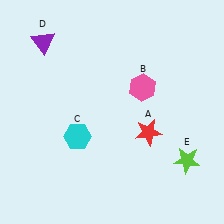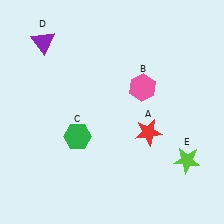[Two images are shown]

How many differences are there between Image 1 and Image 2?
There is 1 difference between the two images.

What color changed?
The hexagon (C) changed from cyan in Image 1 to green in Image 2.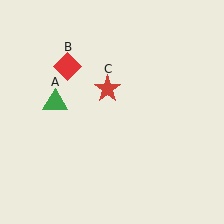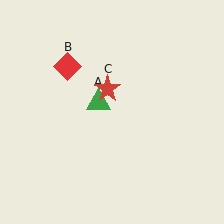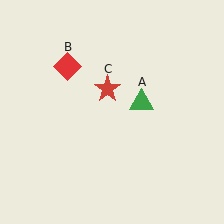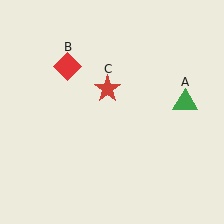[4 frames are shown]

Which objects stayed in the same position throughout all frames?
Red diamond (object B) and red star (object C) remained stationary.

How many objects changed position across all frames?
1 object changed position: green triangle (object A).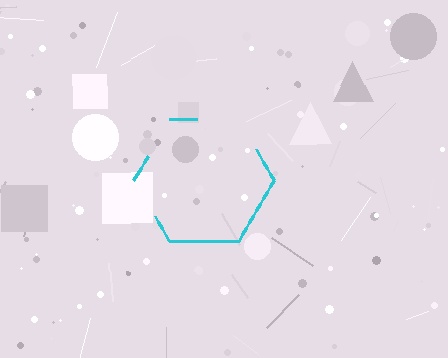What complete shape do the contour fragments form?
The contour fragments form a hexagon.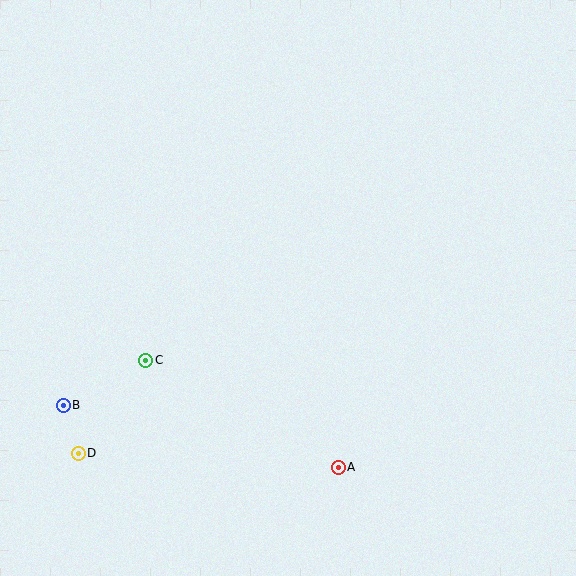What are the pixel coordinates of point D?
Point D is at (78, 453).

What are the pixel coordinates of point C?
Point C is at (146, 360).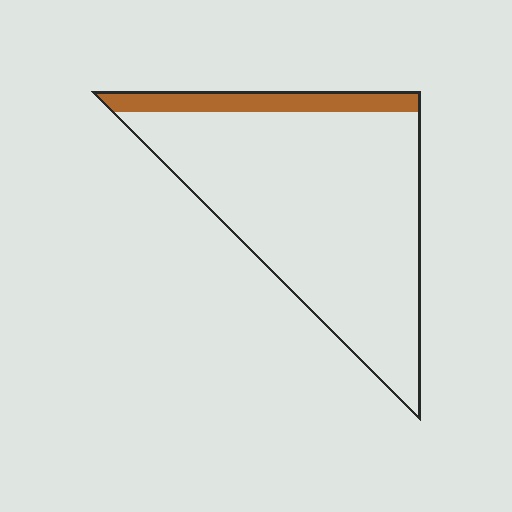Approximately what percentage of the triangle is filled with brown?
Approximately 10%.